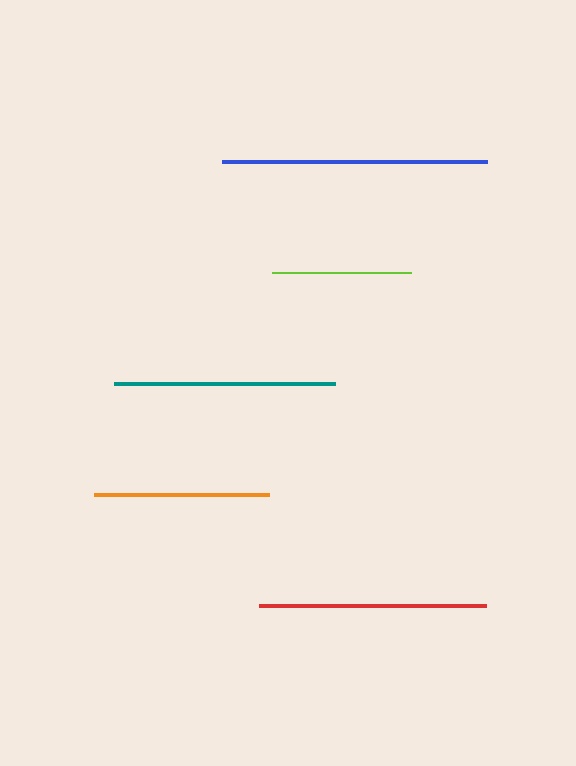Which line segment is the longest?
The blue line is the longest at approximately 265 pixels.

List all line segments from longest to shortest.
From longest to shortest: blue, red, teal, orange, lime.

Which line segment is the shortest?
The lime line is the shortest at approximately 139 pixels.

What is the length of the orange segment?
The orange segment is approximately 175 pixels long.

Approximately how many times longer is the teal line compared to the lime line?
The teal line is approximately 1.6 times the length of the lime line.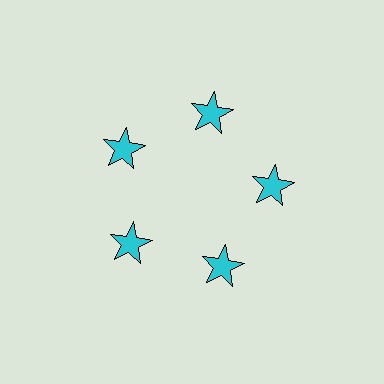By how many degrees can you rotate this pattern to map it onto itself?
The pattern maps onto itself every 72 degrees of rotation.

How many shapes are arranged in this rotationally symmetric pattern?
There are 5 shapes, arranged in 5 groups of 1.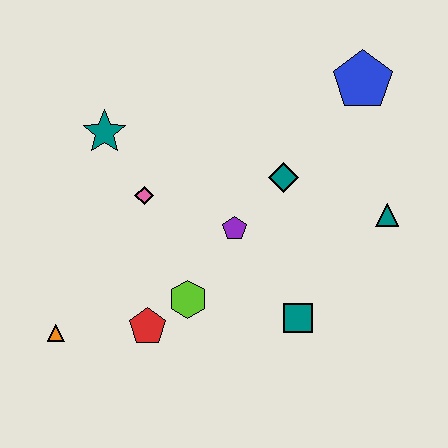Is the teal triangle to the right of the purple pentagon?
Yes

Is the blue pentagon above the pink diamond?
Yes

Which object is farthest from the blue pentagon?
The orange triangle is farthest from the blue pentagon.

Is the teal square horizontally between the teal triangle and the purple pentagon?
Yes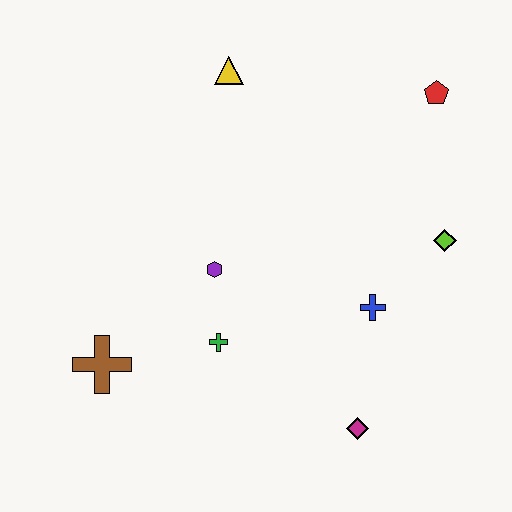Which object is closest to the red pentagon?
The lime diamond is closest to the red pentagon.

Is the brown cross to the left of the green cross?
Yes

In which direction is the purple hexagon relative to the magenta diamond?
The purple hexagon is above the magenta diamond.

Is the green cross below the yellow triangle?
Yes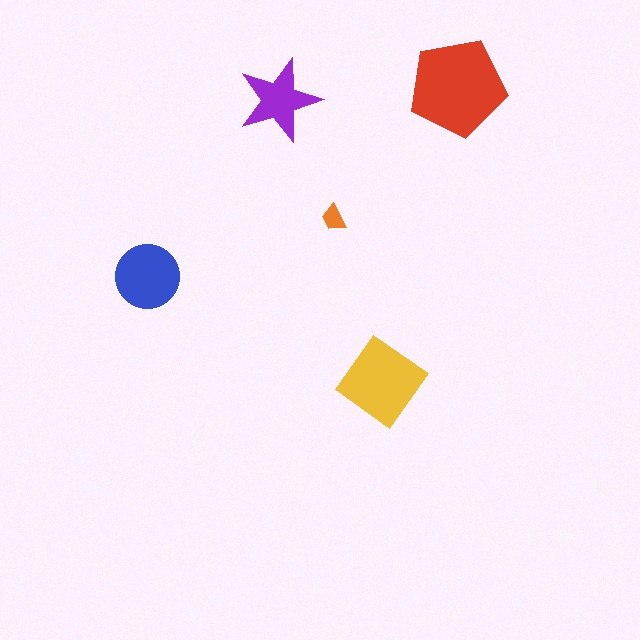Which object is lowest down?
The yellow diamond is bottommost.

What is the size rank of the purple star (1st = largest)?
4th.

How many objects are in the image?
There are 5 objects in the image.